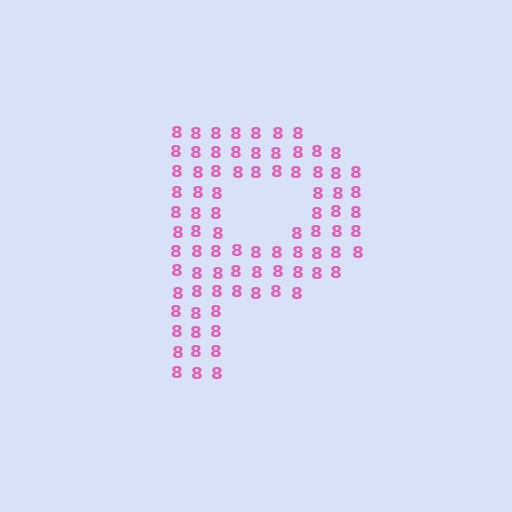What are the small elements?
The small elements are digit 8's.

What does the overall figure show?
The overall figure shows the letter P.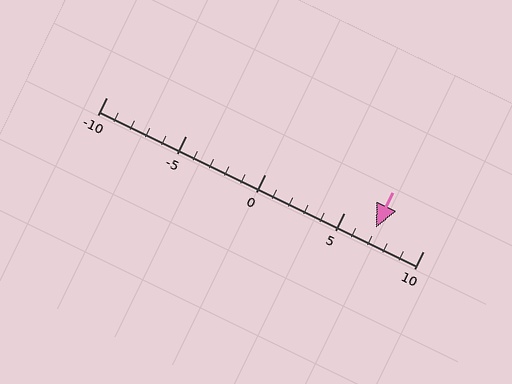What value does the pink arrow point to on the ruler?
The pink arrow points to approximately 7.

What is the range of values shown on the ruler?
The ruler shows values from -10 to 10.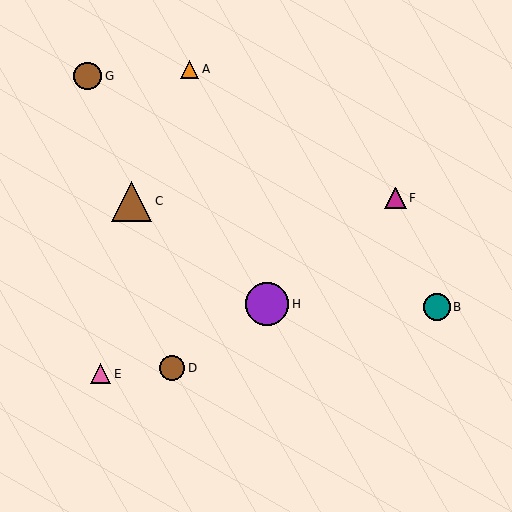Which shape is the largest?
The purple circle (labeled H) is the largest.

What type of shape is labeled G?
Shape G is a brown circle.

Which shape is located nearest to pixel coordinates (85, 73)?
The brown circle (labeled G) at (88, 76) is nearest to that location.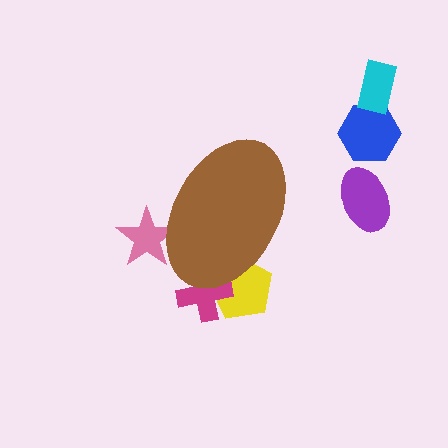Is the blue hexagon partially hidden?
No, the blue hexagon is fully visible.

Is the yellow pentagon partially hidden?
Yes, the yellow pentagon is partially hidden behind the brown ellipse.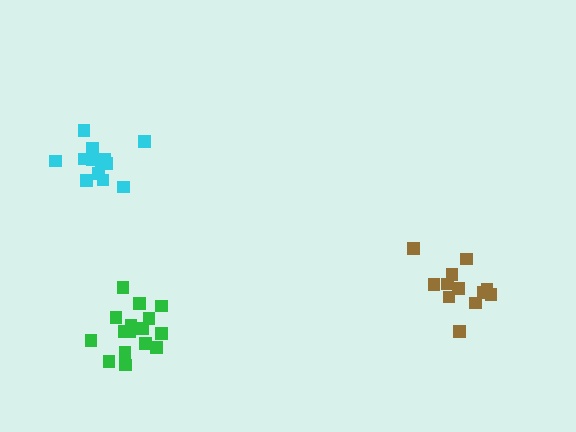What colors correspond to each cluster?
The clusters are colored: brown, green, cyan.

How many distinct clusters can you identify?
There are 3 distinct clusters.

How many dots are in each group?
Group 1: 12 dots, Group 2: 17 dots, Group 3: 14 dots (43 total).